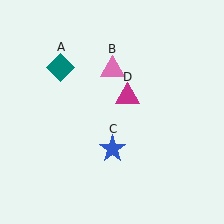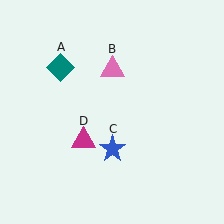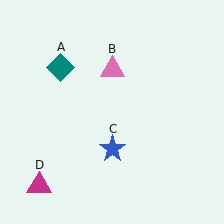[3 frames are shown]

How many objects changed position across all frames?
1 object changed position: magenta triangle (object D).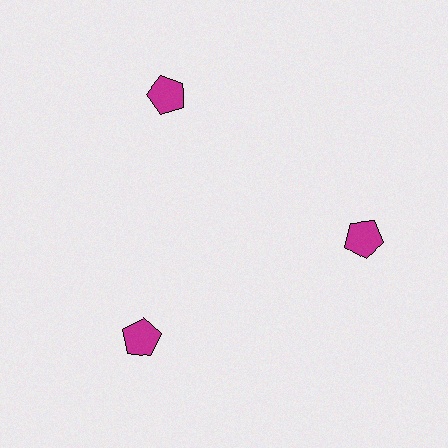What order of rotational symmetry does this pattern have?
This pattern has 3-fold rotational symmetry.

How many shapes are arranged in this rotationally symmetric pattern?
There are 3 shapes, arranged in 3 groups of 1.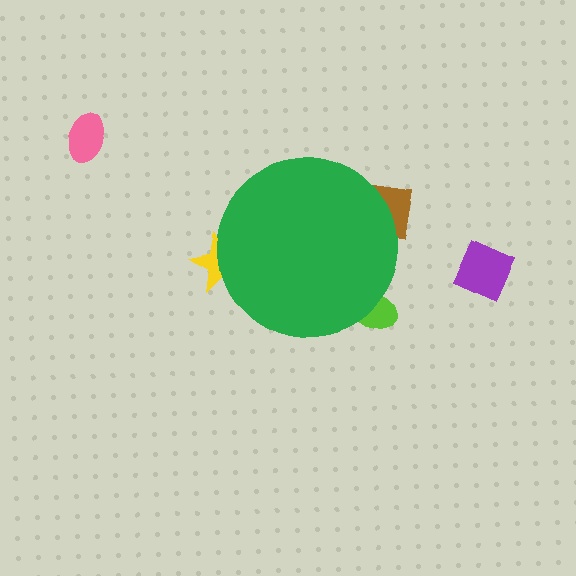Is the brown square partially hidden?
Yes, the brown square is partially hidden behind the green circle.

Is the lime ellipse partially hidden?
Yes, the lime ellipse is partially hidden behind the green circle.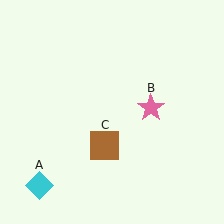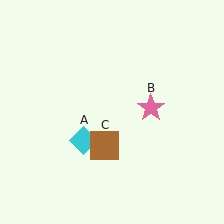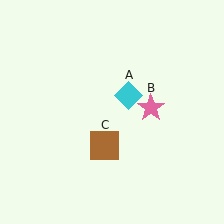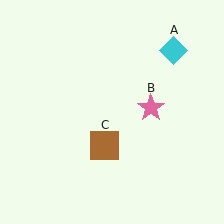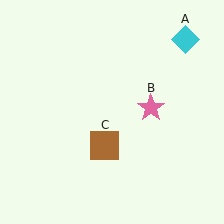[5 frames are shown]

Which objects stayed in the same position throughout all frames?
Pink star (object B) and brown square (object C) remained stationary.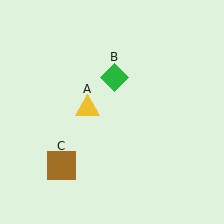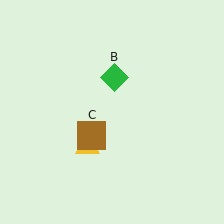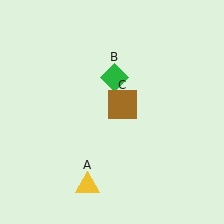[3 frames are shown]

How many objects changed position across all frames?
2 objects changed position: yellow triangle (object A), brown square (object C).